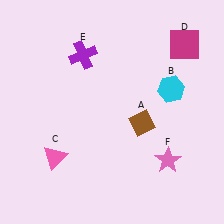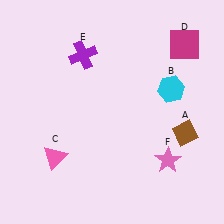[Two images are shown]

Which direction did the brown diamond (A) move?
The brown diamond (A) moved right.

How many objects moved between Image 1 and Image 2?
1 object moved between the two images.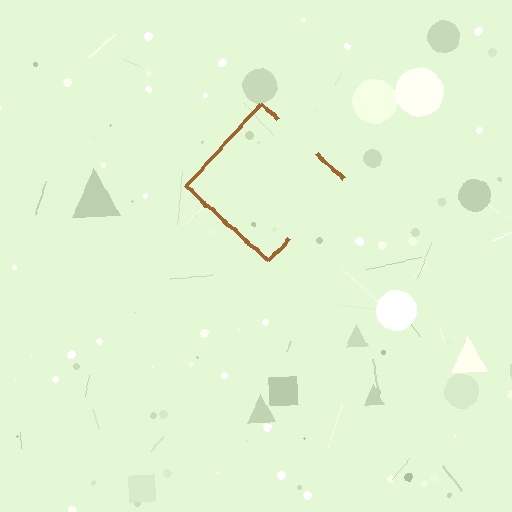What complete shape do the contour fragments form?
The contour fragments form a diamond.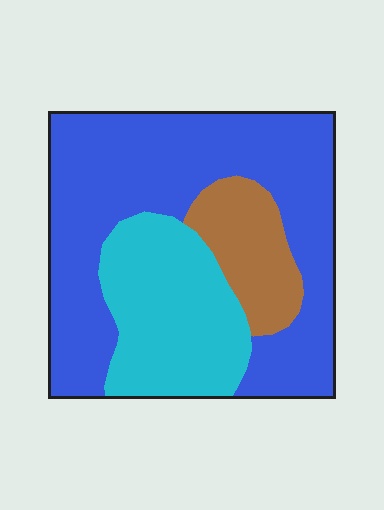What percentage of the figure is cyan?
Cyan covers around 25% of the figure.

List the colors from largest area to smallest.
From largest to smallest: blue, cyan, brown.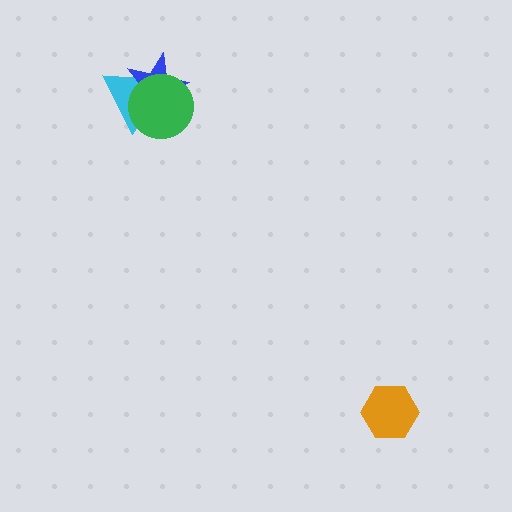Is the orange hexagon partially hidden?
No, no other shape covers it.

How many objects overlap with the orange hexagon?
0 objects overlap with the orange hexagon.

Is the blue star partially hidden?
Yes, it is partially covered by another shape.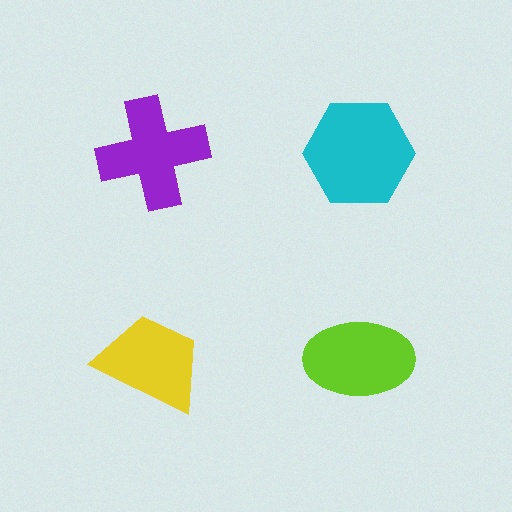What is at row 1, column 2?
A cyan hexagon.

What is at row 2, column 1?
A yellow trapezoid.